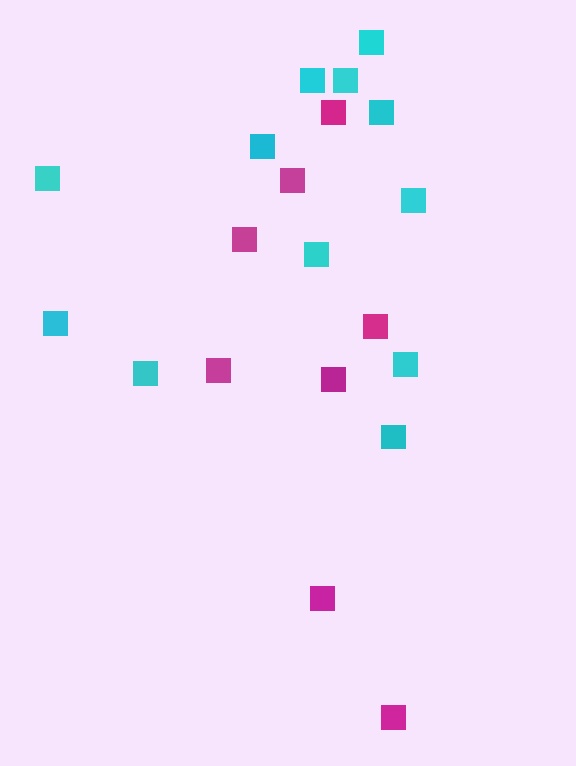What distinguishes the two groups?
There are 2 groups: one group of magenta squares (8) and one group of cyan squares (12).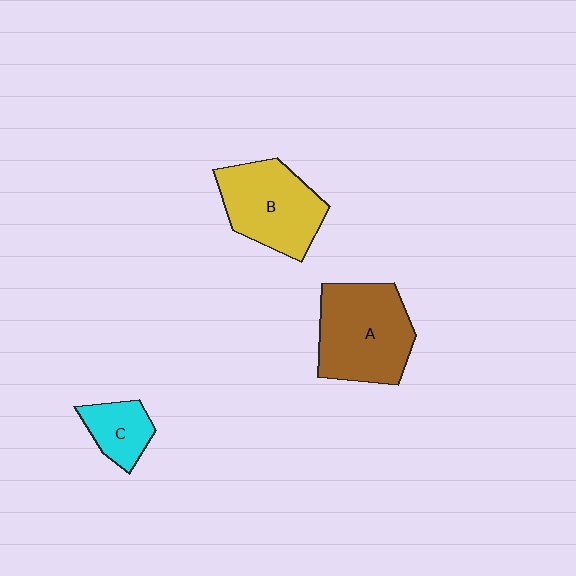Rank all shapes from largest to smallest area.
From largest to smallest: A (brown), B (yellow), C (cyan).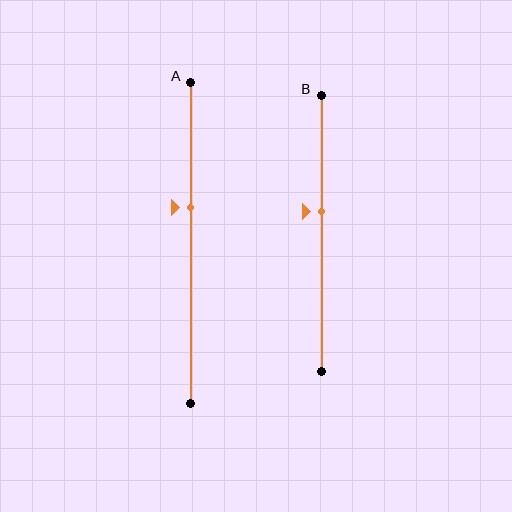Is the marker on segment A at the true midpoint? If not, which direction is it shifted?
No, the marker on segment A is shifted upward by about 11% of the segment length.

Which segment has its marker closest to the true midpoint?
Segment B has its marker closest to the true midpoint.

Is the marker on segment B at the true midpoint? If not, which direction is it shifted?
No, the marker on segment B is shifted upward by about 8% of the segment length.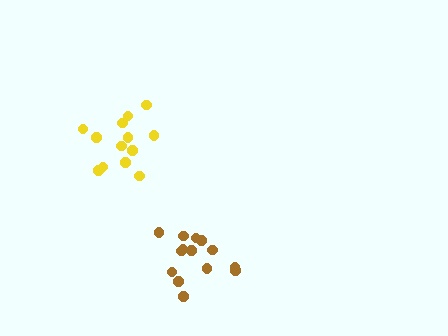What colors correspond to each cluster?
The clusters are colored: yellow, brown.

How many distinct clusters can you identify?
There are 2 distinct clusters.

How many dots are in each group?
Group 1: 14 dots, Group 2: 14 dots (28 total).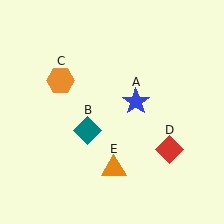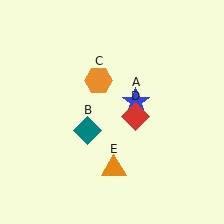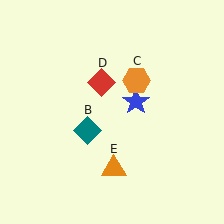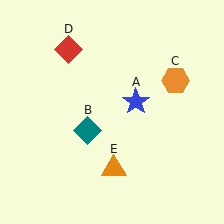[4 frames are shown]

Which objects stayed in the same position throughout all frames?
Blue star (object A) and teal diamond (object B) and orange triangle (object E) remained stationary.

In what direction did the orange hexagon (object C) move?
The orange hexagon (object C) moved right.